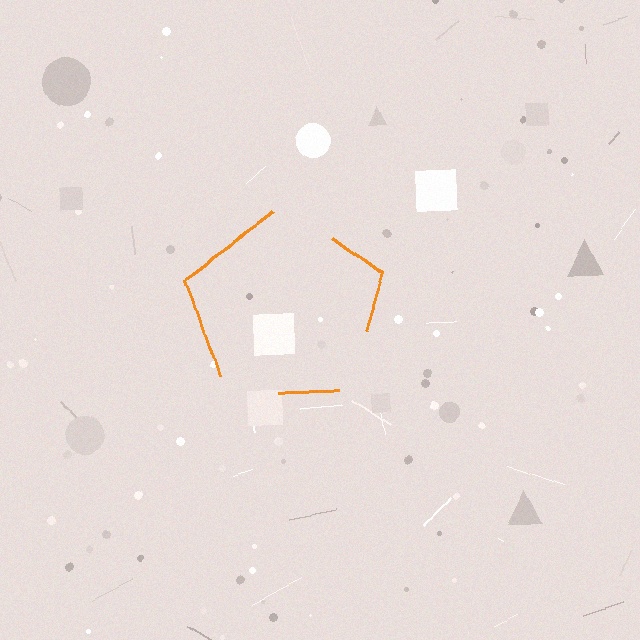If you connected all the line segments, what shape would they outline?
They would outline a pentagon.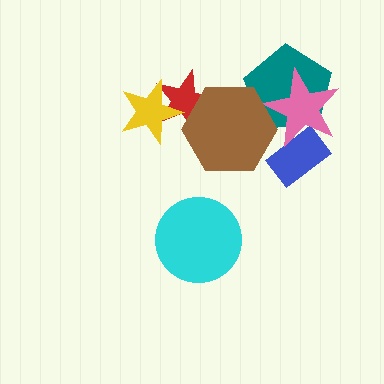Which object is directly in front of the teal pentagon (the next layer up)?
The pink star is directly in front of the teal pentagon.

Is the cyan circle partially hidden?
No, no other shape covers it.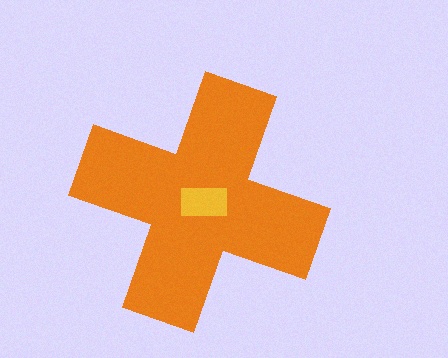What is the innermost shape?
The yellow rectangle.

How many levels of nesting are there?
2.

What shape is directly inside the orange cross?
The yellow rectangle.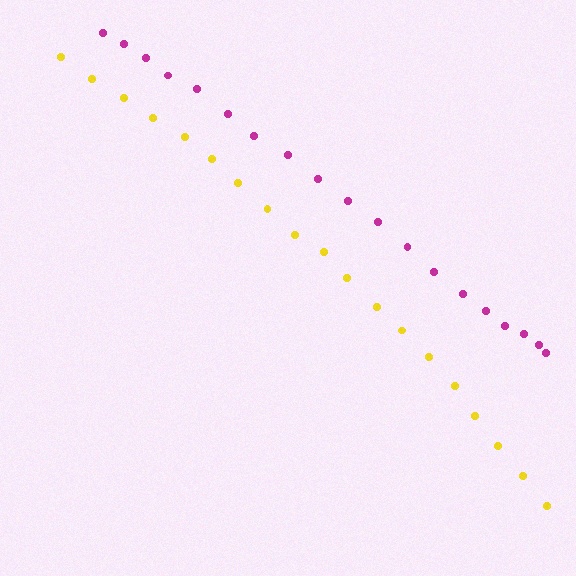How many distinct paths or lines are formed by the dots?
There are 2 distinct paths.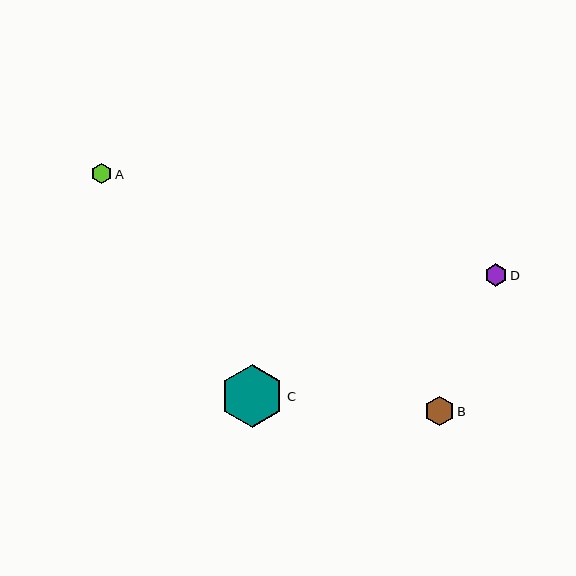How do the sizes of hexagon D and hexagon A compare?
Hexagon D and hexagon A are approximately the same size.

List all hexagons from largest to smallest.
From largest to smallest: C, B, D, A.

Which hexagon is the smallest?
Hexagon A is the smallest with a size of approximately 21 pixels.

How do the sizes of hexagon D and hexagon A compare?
Hexagon D and hexagon A are approximately the same size.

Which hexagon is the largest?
Hexagon C is the largest with a size of approximately 63 pixels.